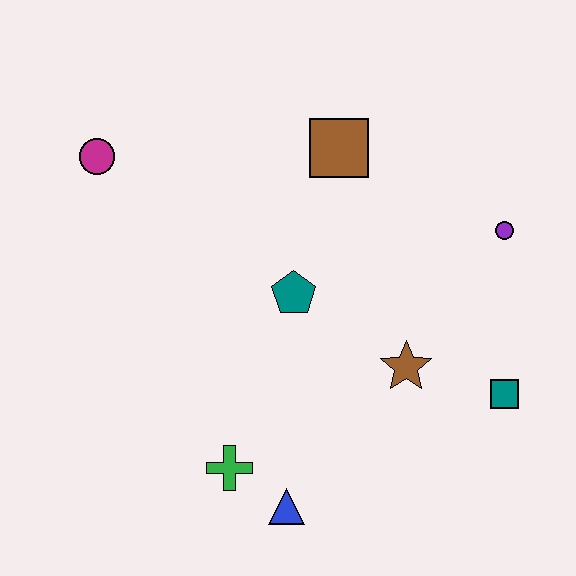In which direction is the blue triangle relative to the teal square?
The blue triangle is to the left of the teal square.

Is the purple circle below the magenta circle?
Yes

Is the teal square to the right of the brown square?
Yes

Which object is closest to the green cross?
The blue triangle is closest to the green cross.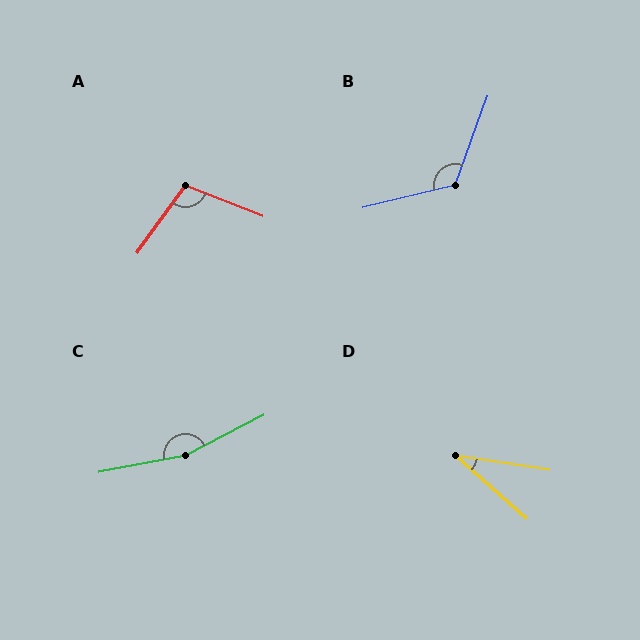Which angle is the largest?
C, at approximately 163 degrees.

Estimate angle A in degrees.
Approximately 104 degrees.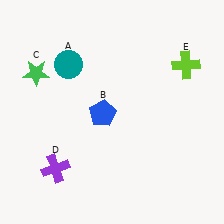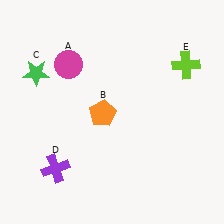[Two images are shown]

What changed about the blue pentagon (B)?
In Image 1, B is blue. In Image 2, it changed to orange.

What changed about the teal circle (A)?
In Image 1, A is teal. In Image 2, it changed to magenta.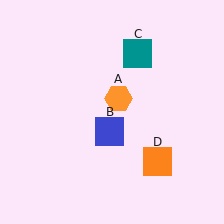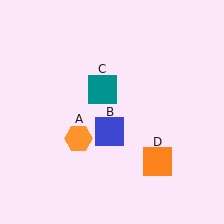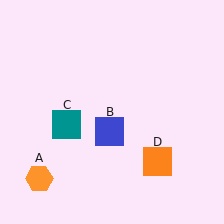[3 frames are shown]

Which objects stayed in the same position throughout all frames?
Blue square (object B) and orange square (object D) remained stationary.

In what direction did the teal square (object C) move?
The teal square (object C) moved down and to the left.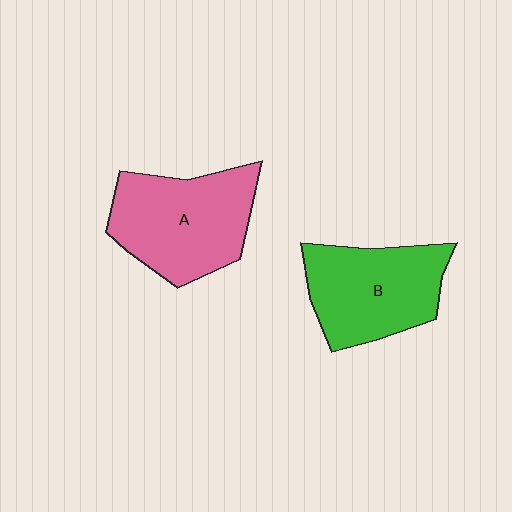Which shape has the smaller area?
Shape B (green).